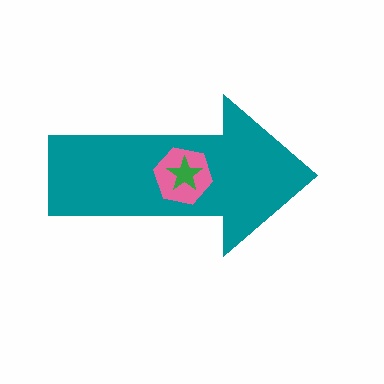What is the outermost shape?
The teal arrow.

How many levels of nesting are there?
3.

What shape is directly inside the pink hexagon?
The green star.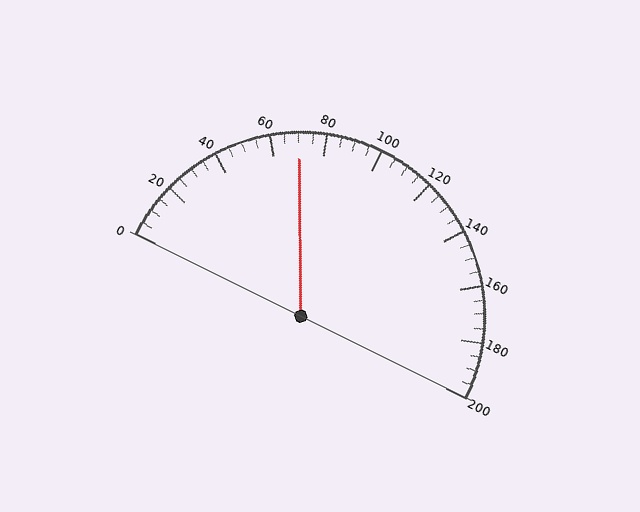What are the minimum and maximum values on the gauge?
The gauge ranges from 0 to 200.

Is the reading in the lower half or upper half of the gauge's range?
The reading is in the lower half of the range (0 to 200).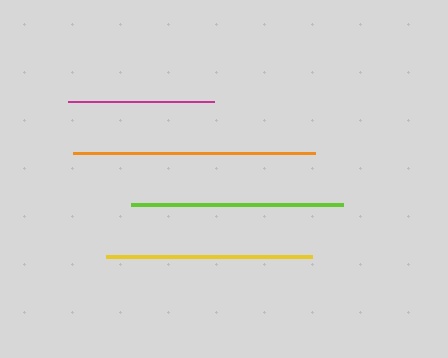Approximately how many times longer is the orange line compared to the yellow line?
The orange line is approximately 1.2 times the length of the yellow line.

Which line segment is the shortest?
The magenta line is the shortest at approximately 146 pixels.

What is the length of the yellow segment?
The yellow segment is approximately 206 pixels long.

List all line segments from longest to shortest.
From longest to shortest: orange, lime, yellow, magenta.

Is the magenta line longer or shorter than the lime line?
The lime line is longer than the magenta line.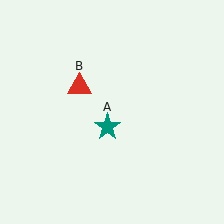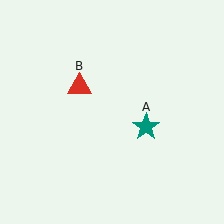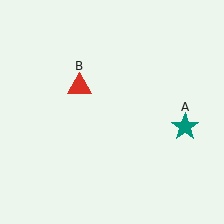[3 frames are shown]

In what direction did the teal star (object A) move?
The teal star (object A) moved right.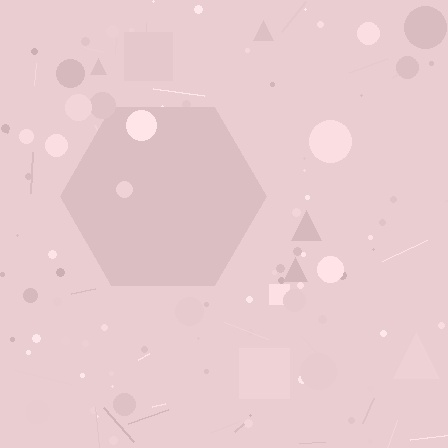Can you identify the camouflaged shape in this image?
The camouflaged shape is a hexagon.